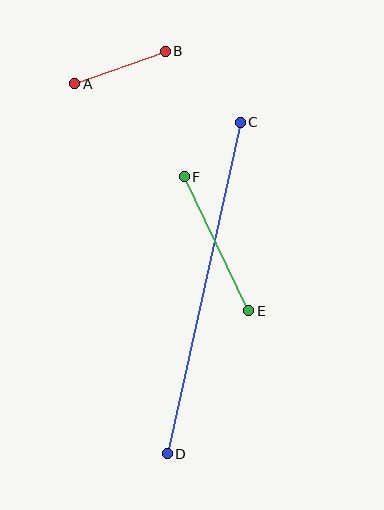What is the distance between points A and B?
The distance is approximately 96 pixels.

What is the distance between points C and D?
The distance is approximately 339 pixels.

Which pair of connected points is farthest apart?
Points C and D are farthest apart.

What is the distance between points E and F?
The distance is approximately 149 pixels.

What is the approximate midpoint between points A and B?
The midpoint is at approximately (120, 67) pixels.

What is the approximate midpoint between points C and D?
The midpoint is at approximately (204, 288) pixels.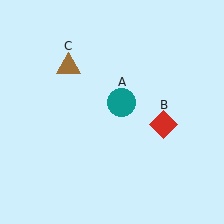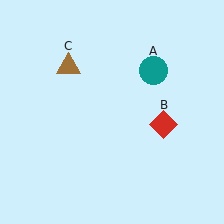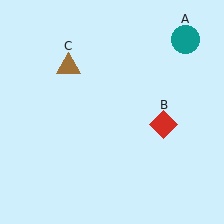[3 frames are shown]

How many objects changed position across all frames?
1 object changed position: teal circle (object A).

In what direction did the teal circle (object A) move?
The teal circle (object A) moved up and to the right.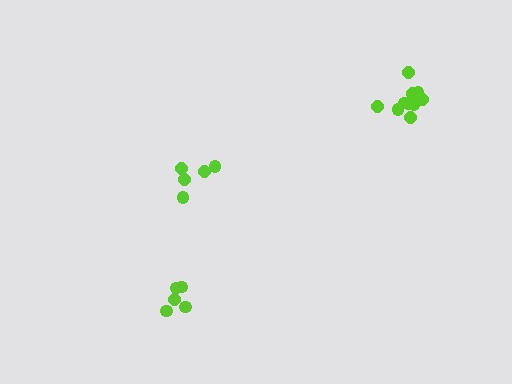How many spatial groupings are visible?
There are 3 spatial groupings.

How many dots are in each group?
Group 1: 5 dots, Group 2: 11 dots, Group 3: 5 dots (21 total).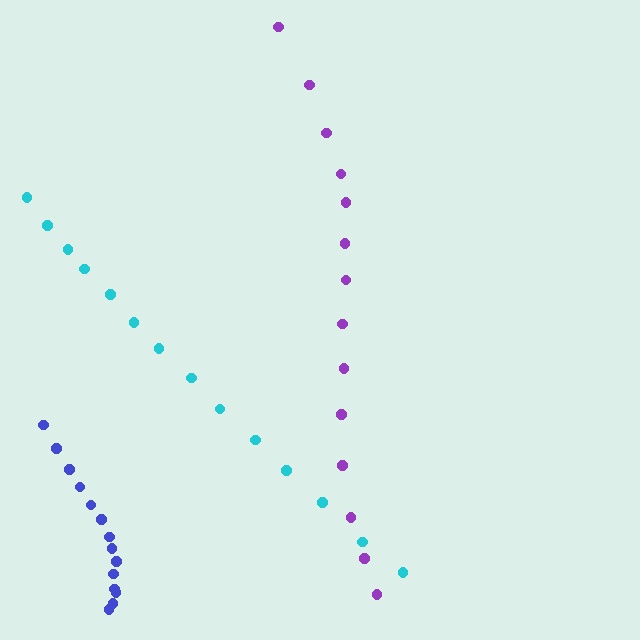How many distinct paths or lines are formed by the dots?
There are 3 distinct paths.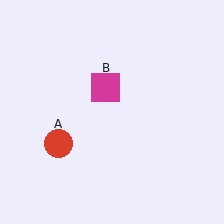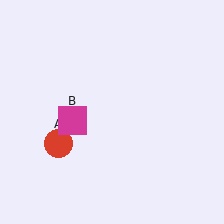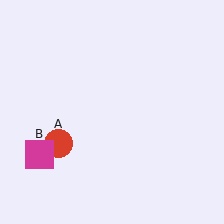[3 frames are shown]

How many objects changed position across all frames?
1 object changed position: magenta square (object B).